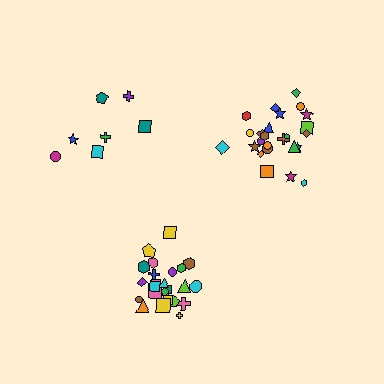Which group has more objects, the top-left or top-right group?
The top-right group.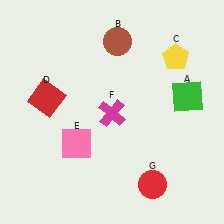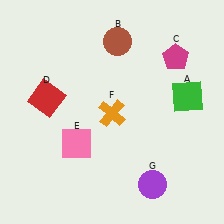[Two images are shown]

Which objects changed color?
C changed from yellow to magenta. F changed from magenta to orange. G changed from red to purple.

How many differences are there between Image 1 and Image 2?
There are 3 differences between the two images.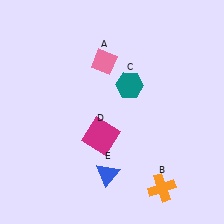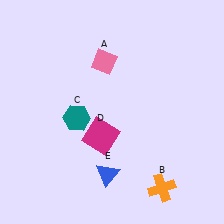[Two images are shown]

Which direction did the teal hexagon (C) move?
The teal hexagon (C) moved left.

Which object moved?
The teal hexagon (C) moved left.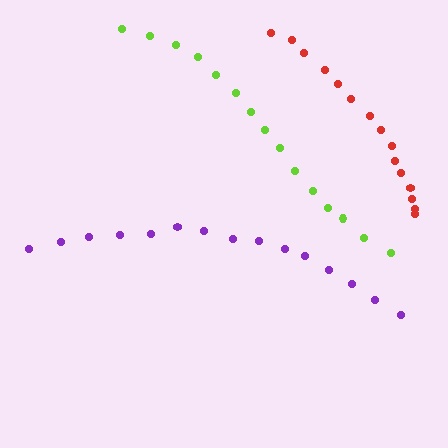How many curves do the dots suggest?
There are 3 distinct paths.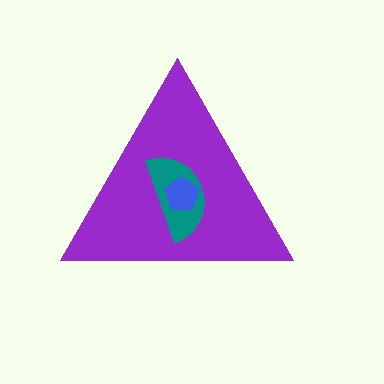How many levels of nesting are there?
3.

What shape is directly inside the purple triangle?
The teal semicircle.